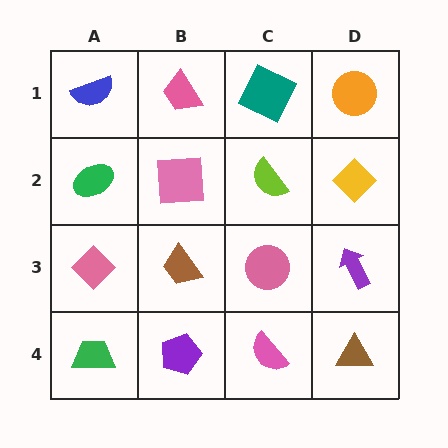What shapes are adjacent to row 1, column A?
A green ellipse (row 2, column A), a pink trapezoid (row 1, column B).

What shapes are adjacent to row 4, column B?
A brown trapezoid (row 3, column B), a green trapezoid (row 4, column A), a pink semicircle (row 4, column C).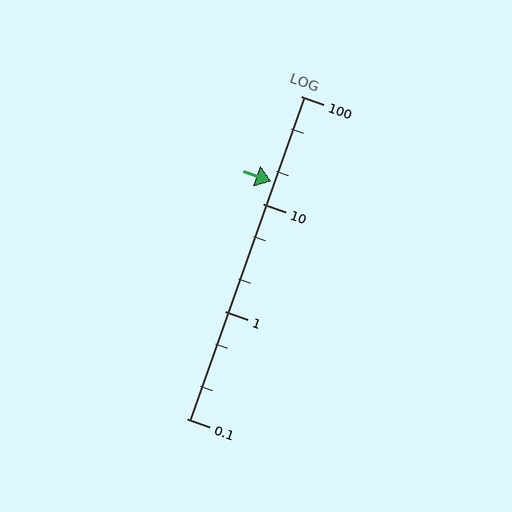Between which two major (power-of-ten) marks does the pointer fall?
The pointer is between 10 and 100.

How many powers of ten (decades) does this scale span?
The scale spans 3 decades, from 0.1 to 100.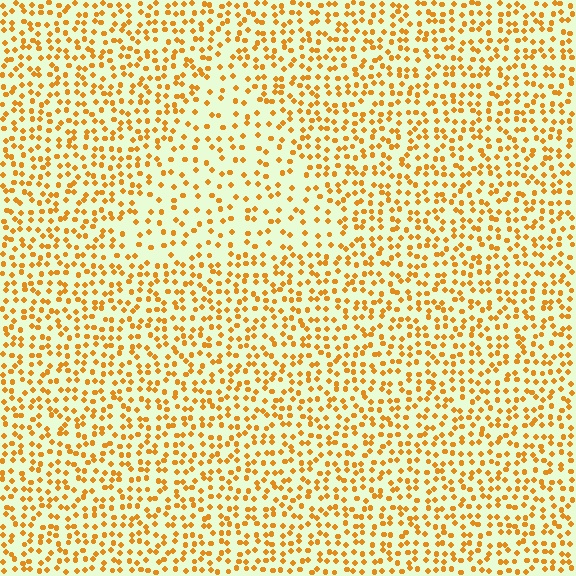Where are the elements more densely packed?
The elements are more densely packed outside the triangle boundary.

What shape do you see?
I see a triangle.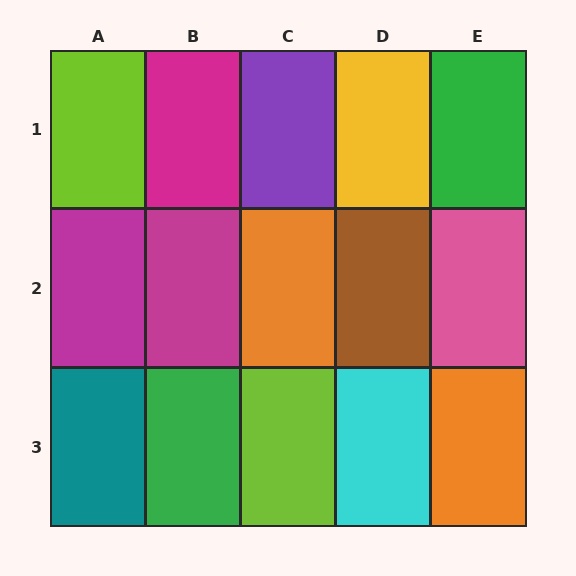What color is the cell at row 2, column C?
Orange.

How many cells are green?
2 cells are green.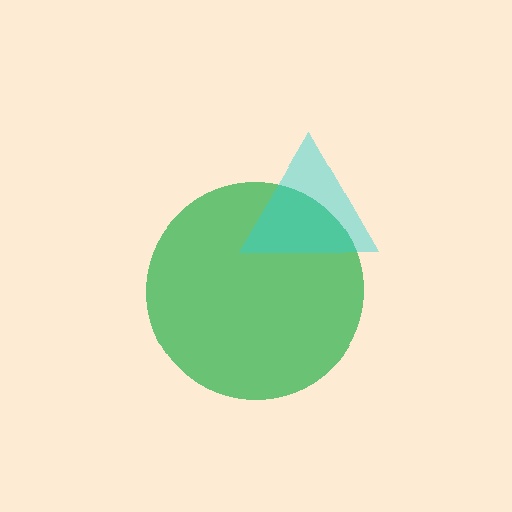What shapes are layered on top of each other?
The layered shapes are: a green circle, a cyan triangle.